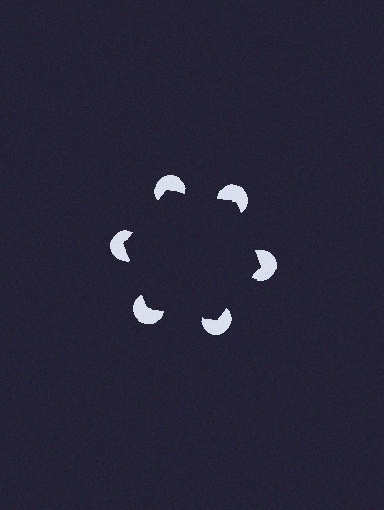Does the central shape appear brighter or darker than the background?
It typically appears slightly darker than the background, even though no actual brightness change is drawn.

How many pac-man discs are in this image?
There are 6 — one at each vertex of the illusory hexagon.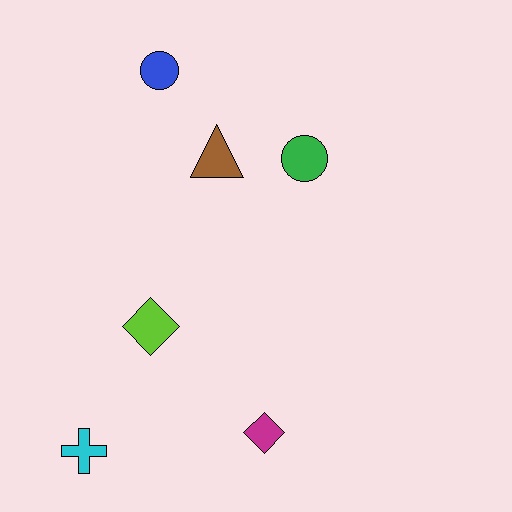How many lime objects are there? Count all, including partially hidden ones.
There is 1 lime object.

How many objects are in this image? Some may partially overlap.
There are 6 objects.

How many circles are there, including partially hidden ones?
There are 2 circles.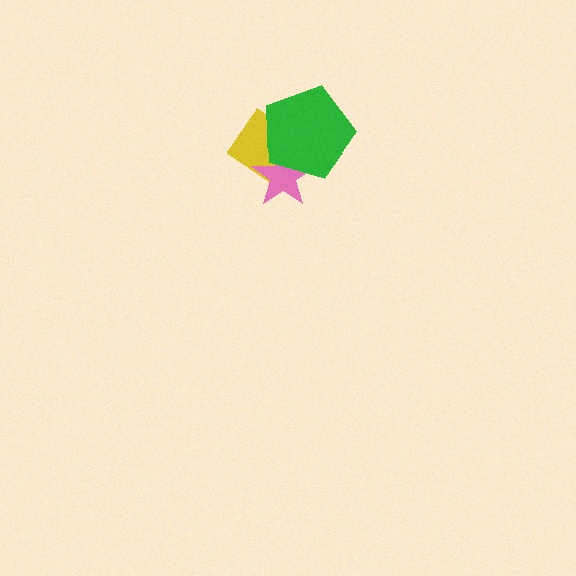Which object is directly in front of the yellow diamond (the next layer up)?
The pink star is directly in front of the yellow diamond.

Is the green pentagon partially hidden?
No, no other shape covers it.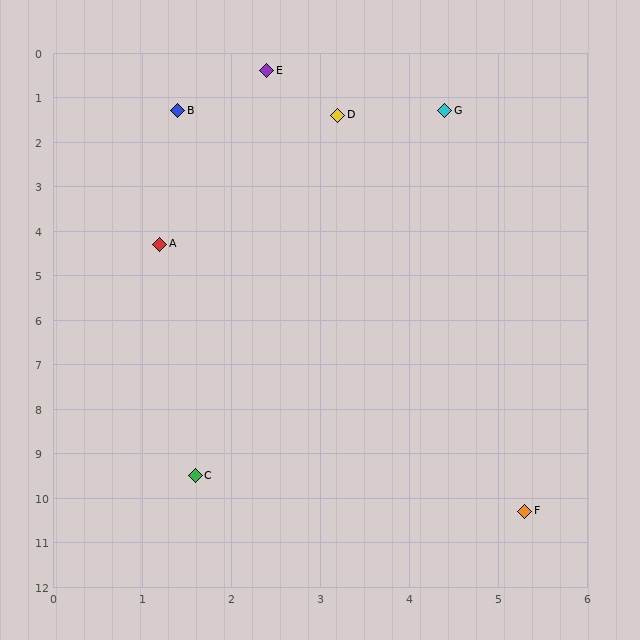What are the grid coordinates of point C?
Point C is at approximately (1.6, 9.5).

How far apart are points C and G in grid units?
Points C and G are about 8.7 grid units apart.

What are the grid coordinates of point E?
Point E is at approximately (2.4, 0.4).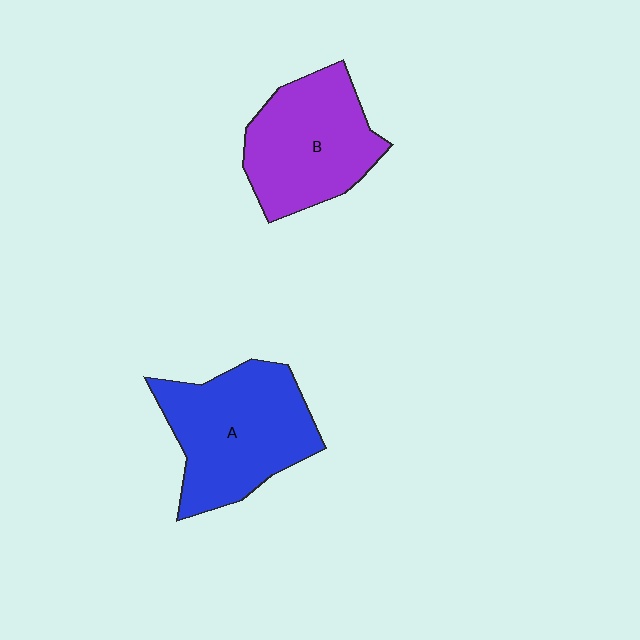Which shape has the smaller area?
Shape B (purple).